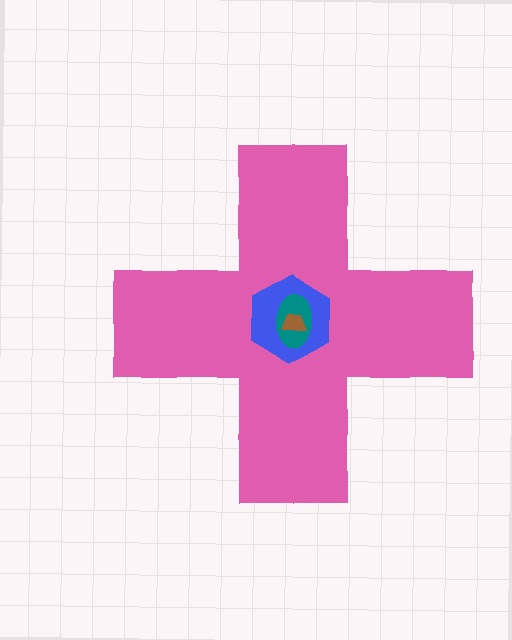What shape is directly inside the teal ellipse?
The brown trapezoid.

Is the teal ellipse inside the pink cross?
Yes.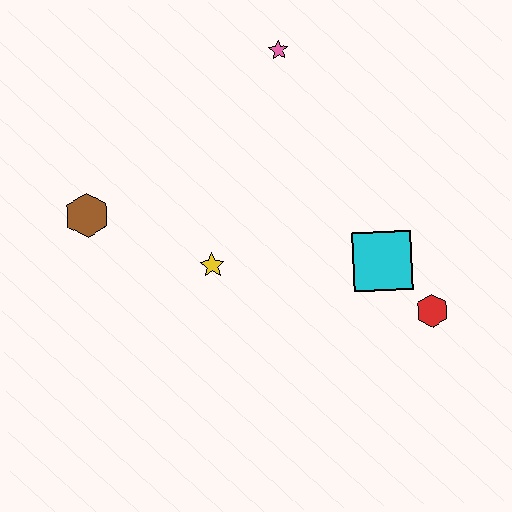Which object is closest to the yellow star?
The brown hexagon is closest to the yellow star.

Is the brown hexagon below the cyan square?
No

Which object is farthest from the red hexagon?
The brown hexagon is farthest from the red hexagon.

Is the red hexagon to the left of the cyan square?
No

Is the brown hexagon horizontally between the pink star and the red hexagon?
No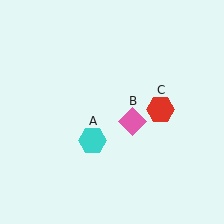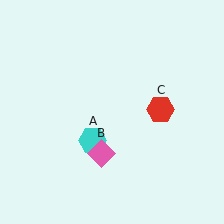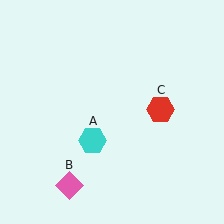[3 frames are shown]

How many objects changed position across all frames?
1 object changed position: pink diamond (object B).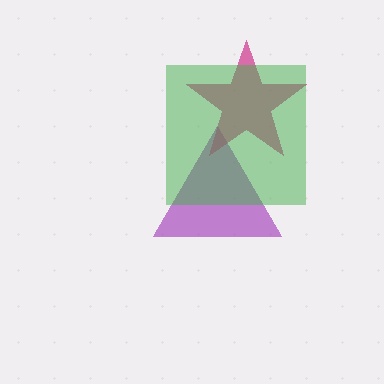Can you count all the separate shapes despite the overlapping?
Yes, there are 3 separate shapes.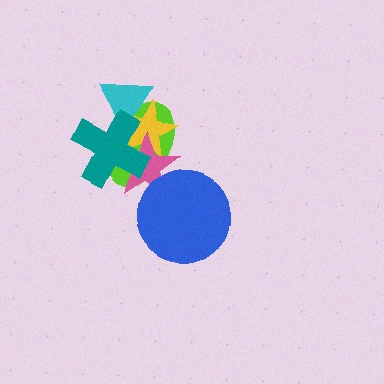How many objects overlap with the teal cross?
4 objects overlap with the teal cross.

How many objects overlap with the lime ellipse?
4 objects overlap with the lime ellipse.